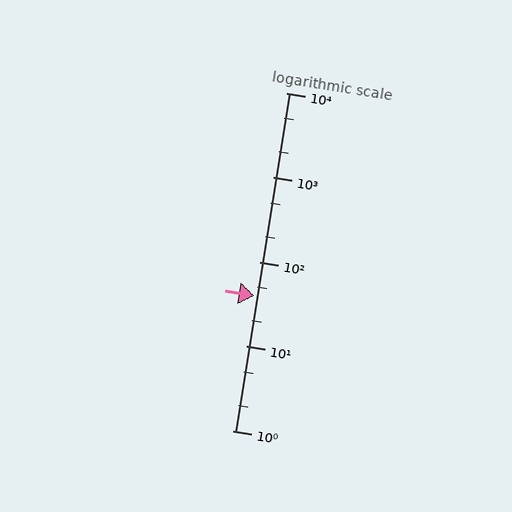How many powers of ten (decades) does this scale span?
The scale spans 4 decades, from 1 to 10000.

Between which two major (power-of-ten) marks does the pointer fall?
The pointer is between 10 and 100.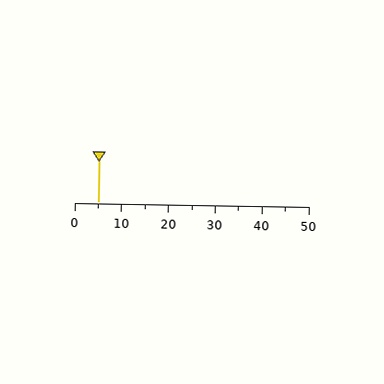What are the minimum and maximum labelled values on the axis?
The axis runs from 0 to 50.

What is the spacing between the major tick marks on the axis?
The major ticks are spaced 10 apart.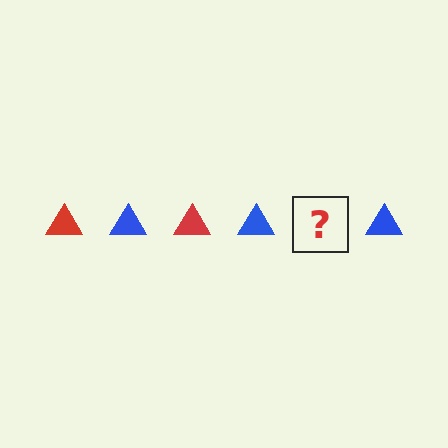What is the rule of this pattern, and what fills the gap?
The rule is that the pattern cycles through red, blue triangles. The gap should be filled with a red triangle.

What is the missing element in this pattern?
The missing element is a red triangle.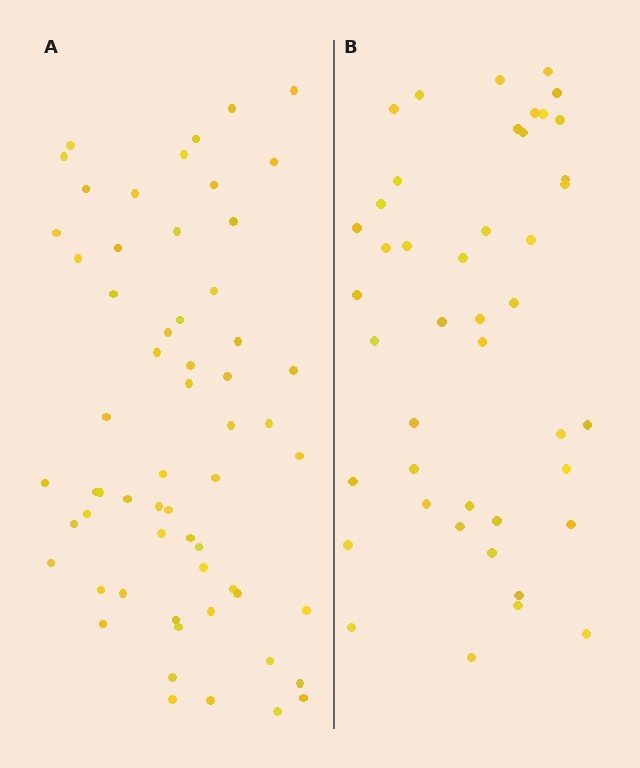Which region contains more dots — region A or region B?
Region A (the left region) has more dots.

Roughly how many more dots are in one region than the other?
Region A has approximately 15 more dots than region B.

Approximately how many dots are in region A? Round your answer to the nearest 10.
About 60 dots.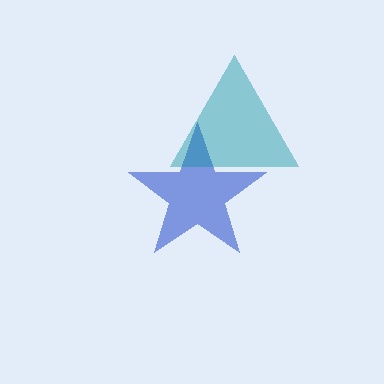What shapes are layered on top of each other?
The layered shapes are: a blue star, a teal triangle.